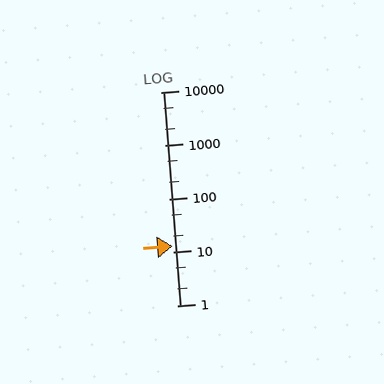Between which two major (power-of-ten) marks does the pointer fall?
The pointer is between 10 and 100.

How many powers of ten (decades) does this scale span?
The scale spans 4 decades, from 1 to 10000.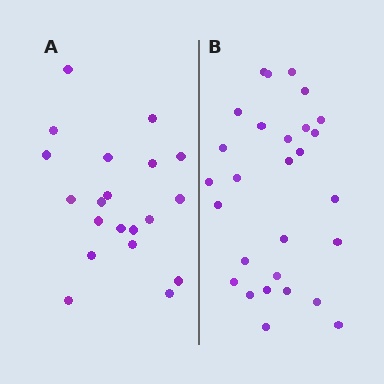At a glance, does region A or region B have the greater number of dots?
Region B (the right region) has more dots.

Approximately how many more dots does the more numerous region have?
Region B has roughly 8 or so more dots than region A.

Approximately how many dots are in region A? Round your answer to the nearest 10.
About 20 dots.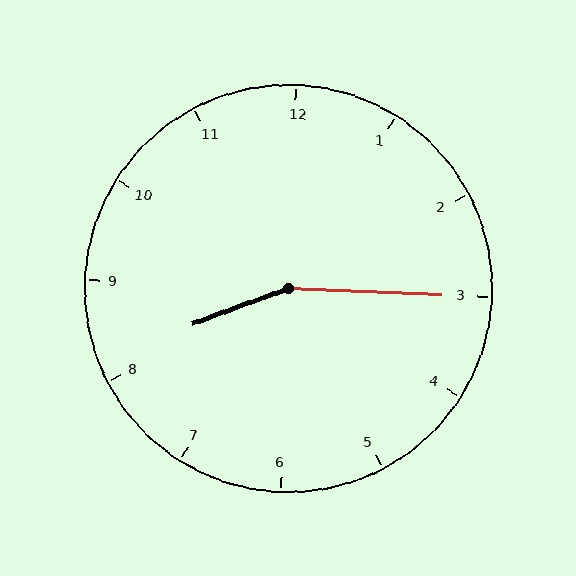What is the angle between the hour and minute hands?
Approximately 158 degrees.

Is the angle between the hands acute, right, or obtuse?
It is obtuse.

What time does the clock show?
8:15.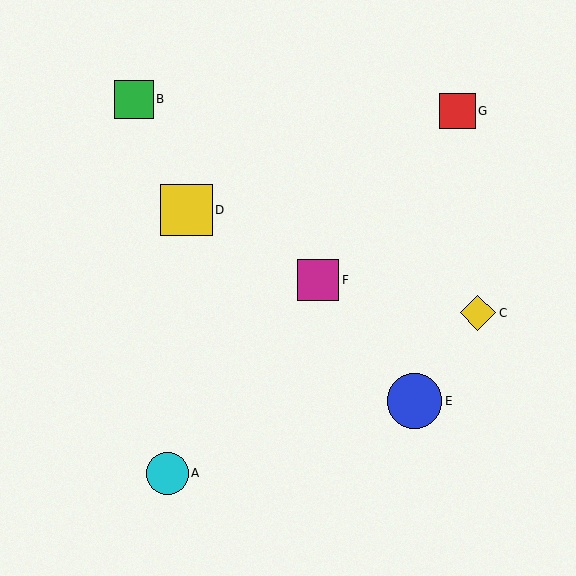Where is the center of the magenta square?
The center of the magenta square is at (318, 280).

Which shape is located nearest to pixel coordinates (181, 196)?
The yellow square (labeled D) at (186, 210) is nearest to that location.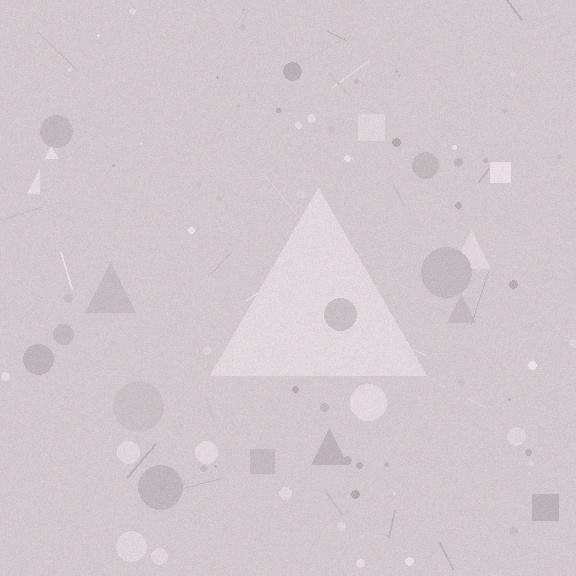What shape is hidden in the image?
A triangle is hidden in the image.